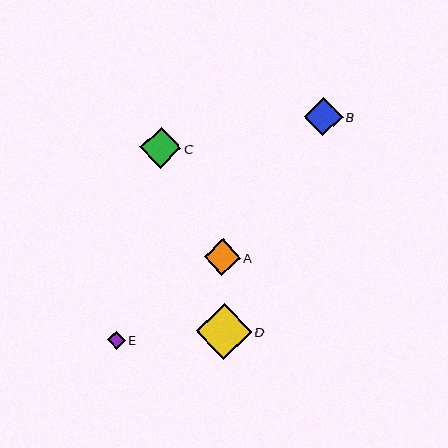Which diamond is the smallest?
Diamond E is the smallest with a size of approximately 18 pixels.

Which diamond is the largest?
Diamond D is the largest with a size of approximately 56 pixels.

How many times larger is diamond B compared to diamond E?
Diamond B is approximately 2.2 times the size of diamond E.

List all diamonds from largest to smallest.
From largest to smallest: D, C, B, A, E.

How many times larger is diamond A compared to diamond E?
Diamond A is approximately 2.0 times the size of diamond E.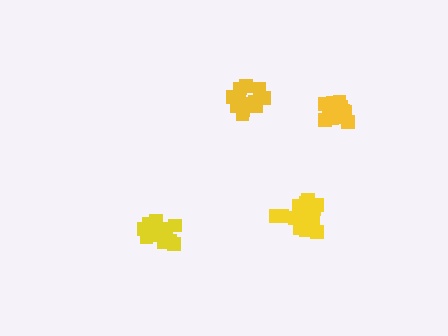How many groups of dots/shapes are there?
There are 4 groups.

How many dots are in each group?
Group 1: 14 dots, Group 2: 16 dots, Group 3: 13 dots, Group 4: 17 dots (60 total).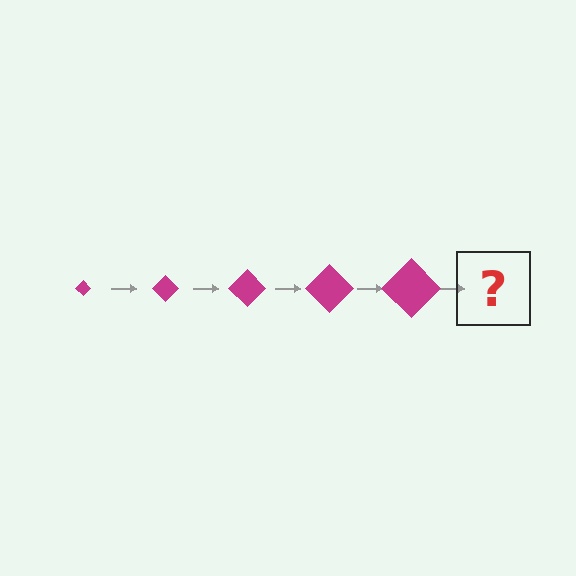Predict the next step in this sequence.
The next step is a magenta diamond, larger than the previous one.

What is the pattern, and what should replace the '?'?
The pattern is that the diamond gets progressively larger each step. The '?' should be a magenta diamond, larger than the previous one.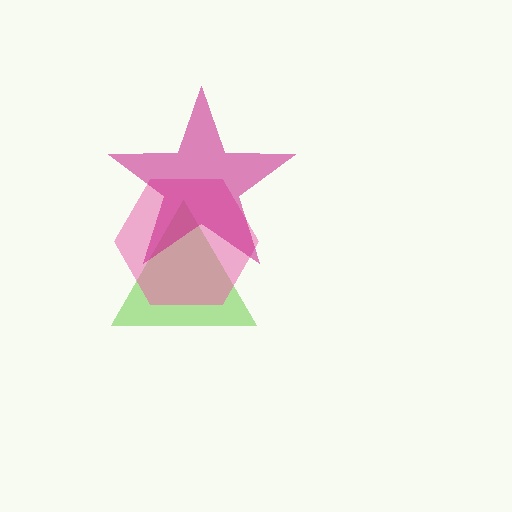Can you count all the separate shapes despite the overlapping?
Yes, there are 3 separate shapes.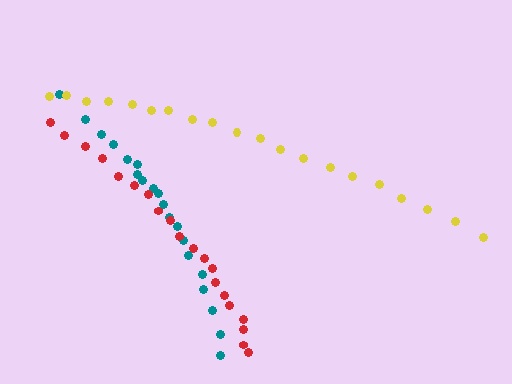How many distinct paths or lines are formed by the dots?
There are 3 distinct paths.